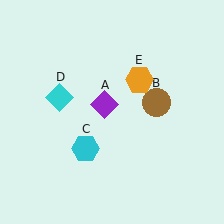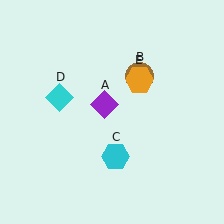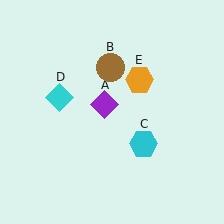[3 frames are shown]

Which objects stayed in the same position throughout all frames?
Purple diamond (object A) and cyan diamond (object D) and orange hexagon (object E) remained stationary.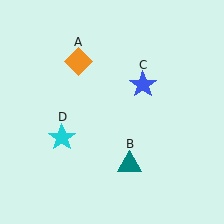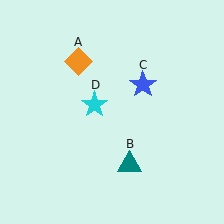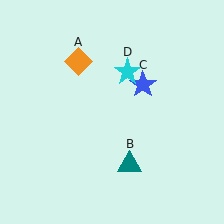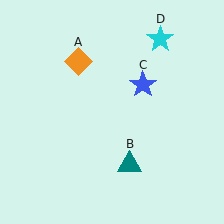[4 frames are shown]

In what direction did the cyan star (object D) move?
The cyan star (object D) moved up and to the right.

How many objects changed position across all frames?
1 object changed position: cyan star (object D).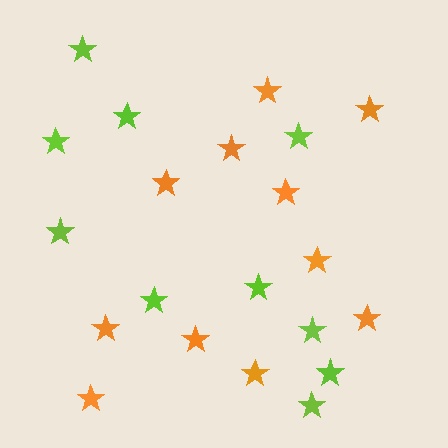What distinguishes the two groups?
There are 2 groups: one group of orange stars (11) and one group of lime stars (10).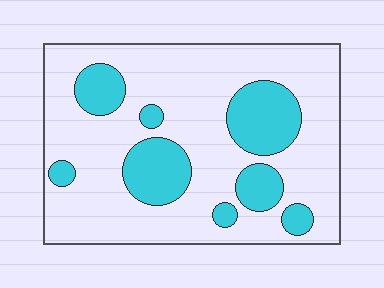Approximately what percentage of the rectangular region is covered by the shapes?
Approximately 25%.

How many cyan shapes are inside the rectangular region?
8.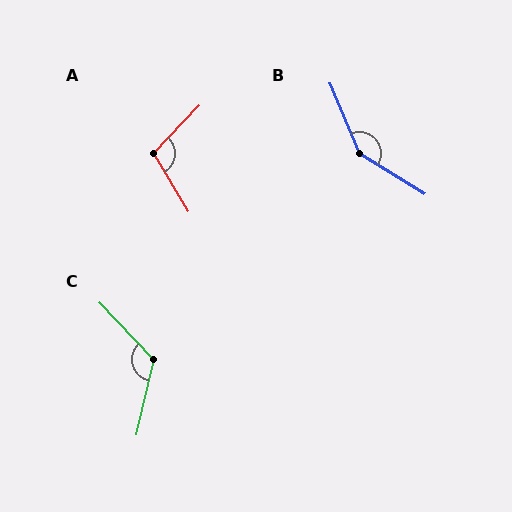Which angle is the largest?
B, at approximately 144 degrees.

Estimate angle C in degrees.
Approximately 123 degrees.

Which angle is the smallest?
A, at approximately 105 degrees.